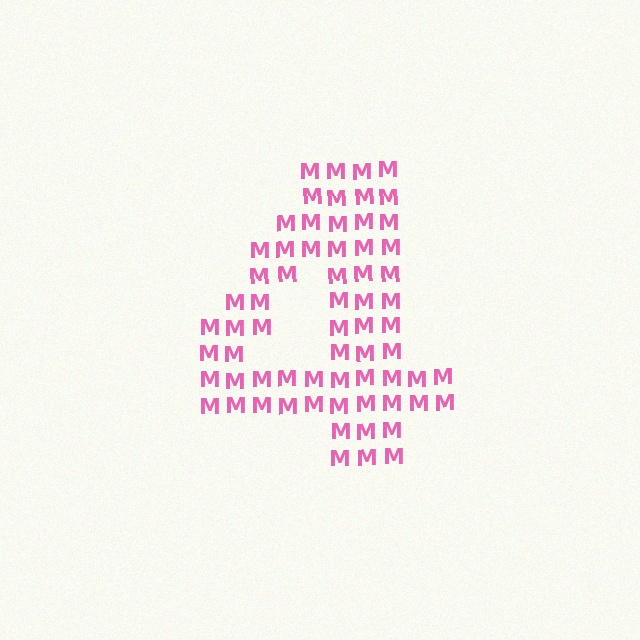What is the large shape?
The large shape is the digit 4.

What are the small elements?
The small elements are letter M's.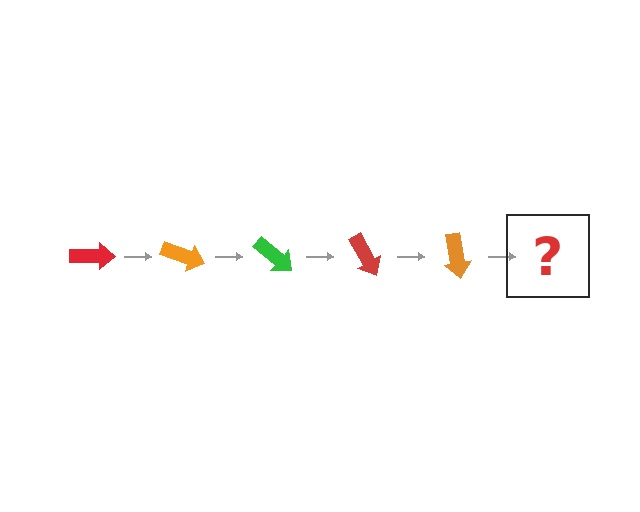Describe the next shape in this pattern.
It should be a green arrow, rotated 100 degrees from the start.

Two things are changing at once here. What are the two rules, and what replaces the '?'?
The two rules are that it rotates 20 degrees each step and the color cycles through red, orange, and green. The '?' should be a green arrow, rotated 100 degrees from the start.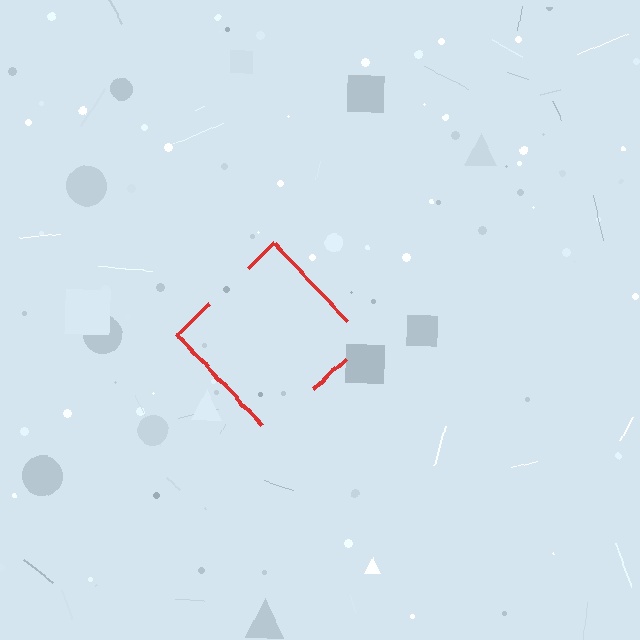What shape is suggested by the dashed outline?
The dashed outline suggests a diamond.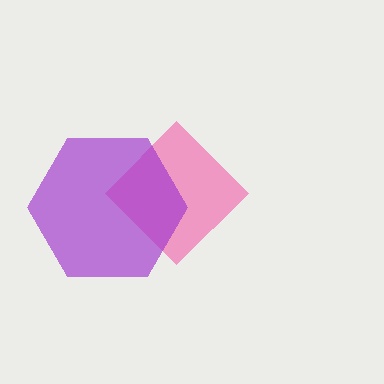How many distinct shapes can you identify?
There are 2 distinct shapes: a pink diamond, a purple hexagon.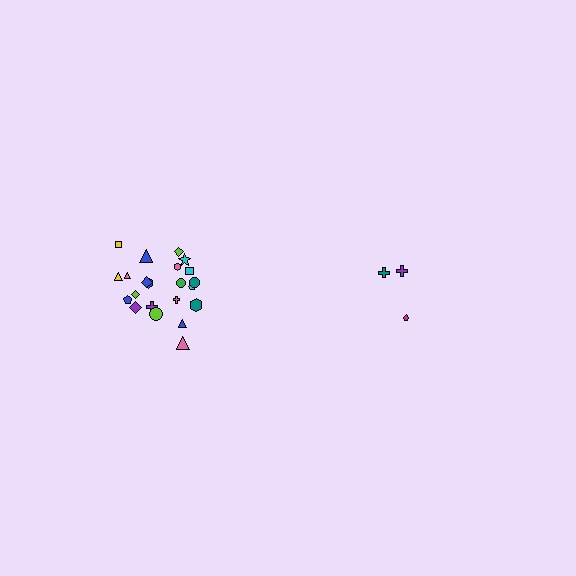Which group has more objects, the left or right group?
The left group.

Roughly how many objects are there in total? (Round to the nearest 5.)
Roughly 25 objects in total.